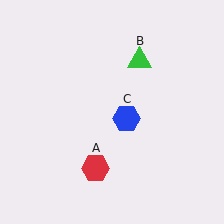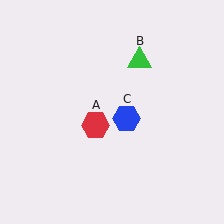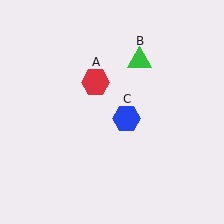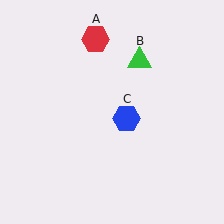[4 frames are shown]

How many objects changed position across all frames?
1 object changed position: red hexagon (object A).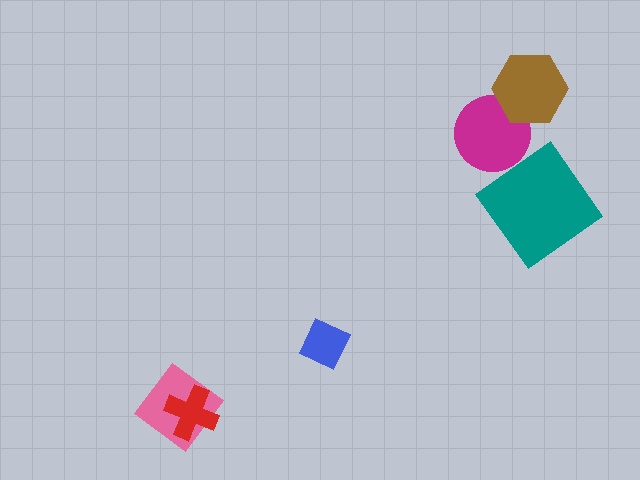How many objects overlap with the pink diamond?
1 object overlaps with the pink diamond.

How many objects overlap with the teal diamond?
0 objects overlap with the teal diamond.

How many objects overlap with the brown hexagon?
1 object overlaps with the brown hexagon.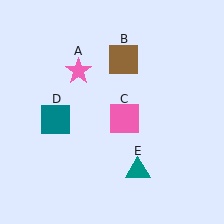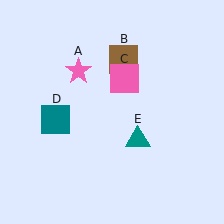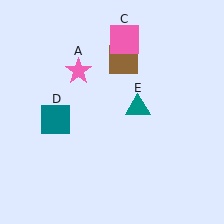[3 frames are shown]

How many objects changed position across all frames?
2 objects changed position: pink square (object C), teal triangle (object E).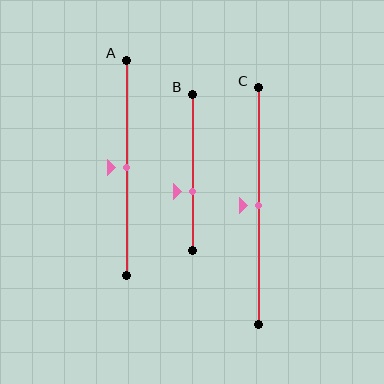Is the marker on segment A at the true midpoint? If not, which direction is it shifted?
Yes, the marker on segment A is at the true midpoint.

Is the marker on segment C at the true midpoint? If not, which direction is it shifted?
Yes, the marker on segment C is at the true midpoint.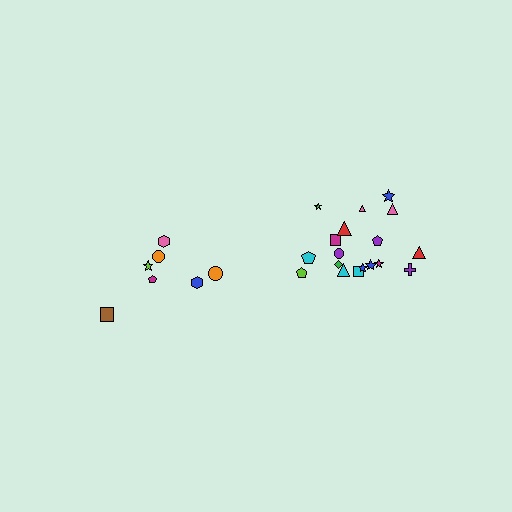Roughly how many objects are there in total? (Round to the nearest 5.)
Roughly 25 objects in total.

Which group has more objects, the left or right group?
The right group.